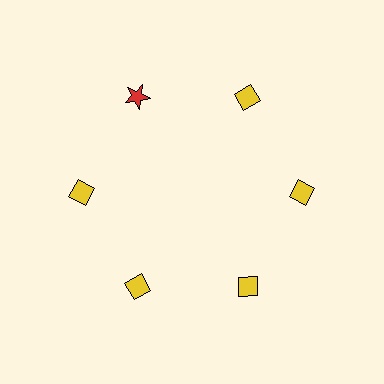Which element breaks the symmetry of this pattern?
The red star at roughly the 11 o'clock position breaks the symmetry. All other shapes are yellow diamonds.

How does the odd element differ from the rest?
It differs in both color (red instead of yellow) and shape (star instead of diamond).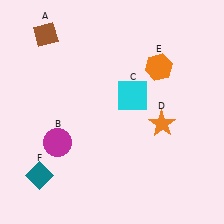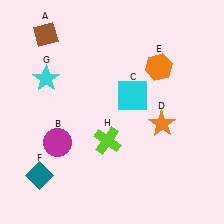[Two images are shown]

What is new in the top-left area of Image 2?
A cyan star (G) was added in the top-left area of Image 2.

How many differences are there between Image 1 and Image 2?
There are 2 differences between the two images.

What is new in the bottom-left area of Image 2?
A lime cross (H) was added in the bottom-left area of Image 2.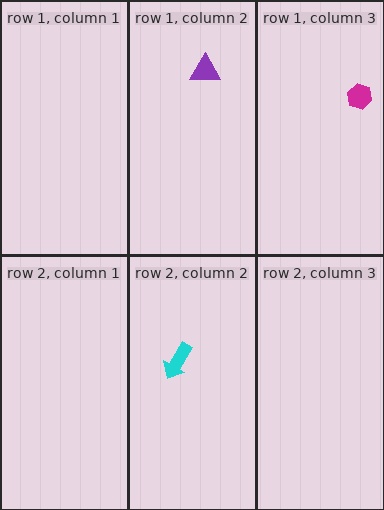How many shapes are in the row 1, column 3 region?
1.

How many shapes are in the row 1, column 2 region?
1.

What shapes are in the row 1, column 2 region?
The purple triangle.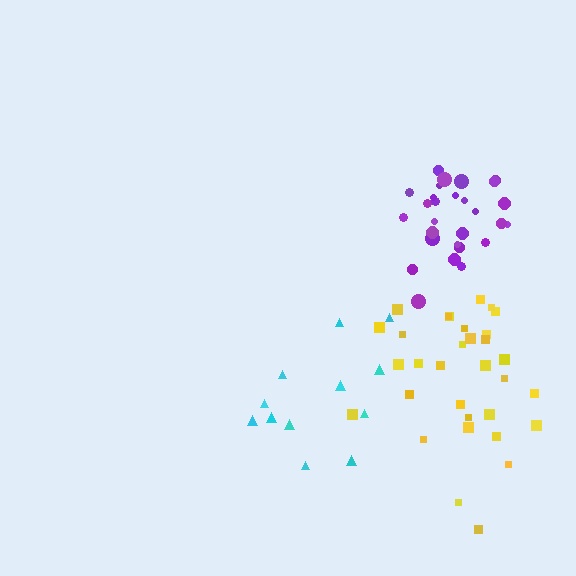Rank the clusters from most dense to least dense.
purple, yellow, cyan.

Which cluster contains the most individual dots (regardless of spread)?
Yellow (32).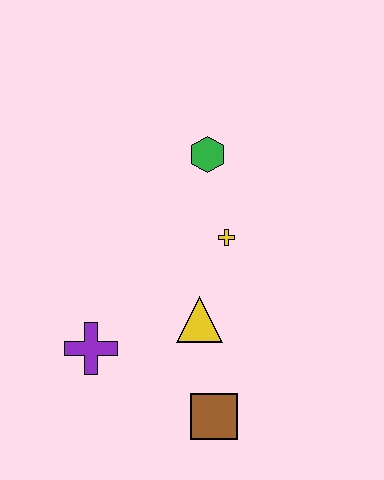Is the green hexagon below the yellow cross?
No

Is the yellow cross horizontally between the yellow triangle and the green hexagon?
No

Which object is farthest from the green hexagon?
The brown square is farthest from the green hexagon.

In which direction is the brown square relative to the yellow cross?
The brown square is below the yellow cross.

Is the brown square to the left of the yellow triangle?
No